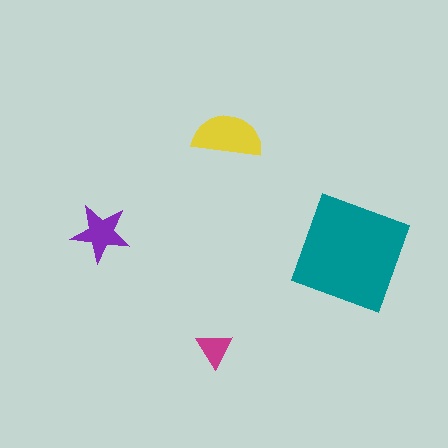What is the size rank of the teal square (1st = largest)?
1st.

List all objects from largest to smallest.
The teal square, the yellow semicircle, the purple star, the magenta triangle.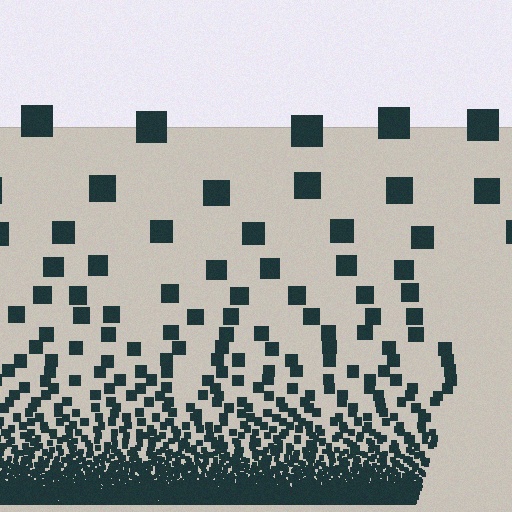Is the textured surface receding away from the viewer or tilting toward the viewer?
The surface appears to tilt toward the viewer. Texture elements get larger and sparser toward the top.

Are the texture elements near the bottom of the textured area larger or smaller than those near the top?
Smaller. The gradient is inverted — elements near the bottom are smaller and denser.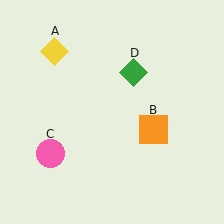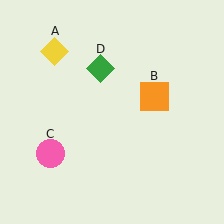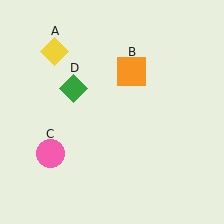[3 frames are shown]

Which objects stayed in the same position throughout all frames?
Yellow diamond (object A) and pink circle (object C) remained stationary.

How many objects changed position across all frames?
2 objects changed position: orange square (object B), green diamond (object D).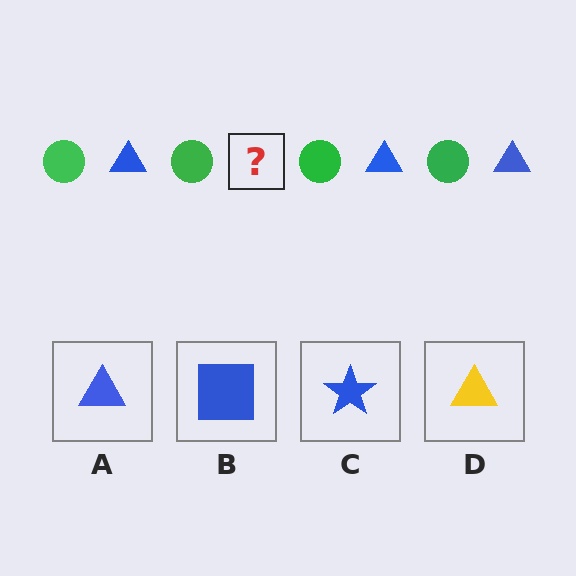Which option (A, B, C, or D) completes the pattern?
A.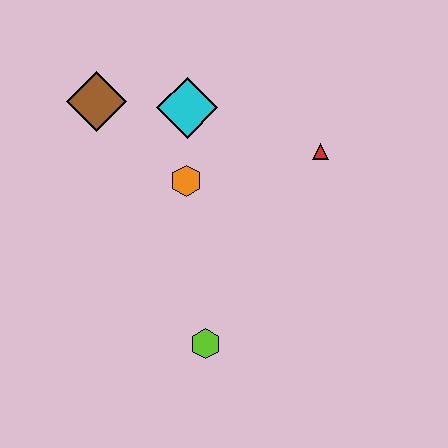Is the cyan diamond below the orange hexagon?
No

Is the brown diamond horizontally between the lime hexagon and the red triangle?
No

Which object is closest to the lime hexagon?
The orange hexagon is closest to the lime hexagon.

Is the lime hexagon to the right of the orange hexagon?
Yes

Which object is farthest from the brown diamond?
The lime hexagon is farthest from the brown diamond.